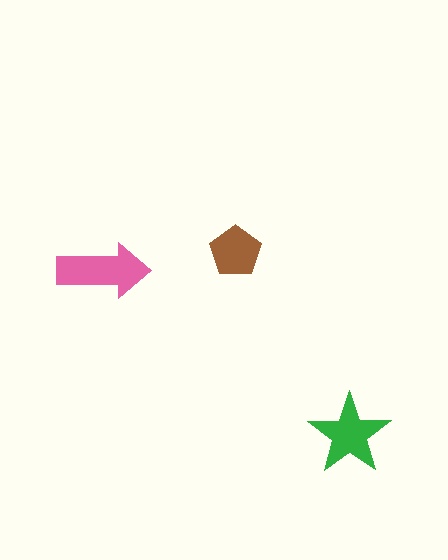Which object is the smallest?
The brown pentagon.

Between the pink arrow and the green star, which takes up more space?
The pink arrow.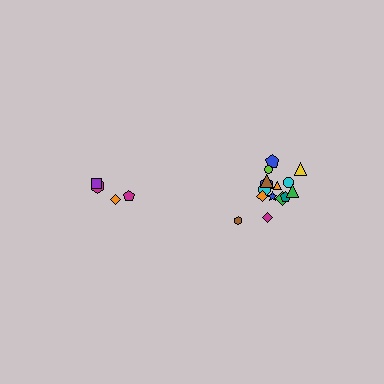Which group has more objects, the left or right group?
The right group.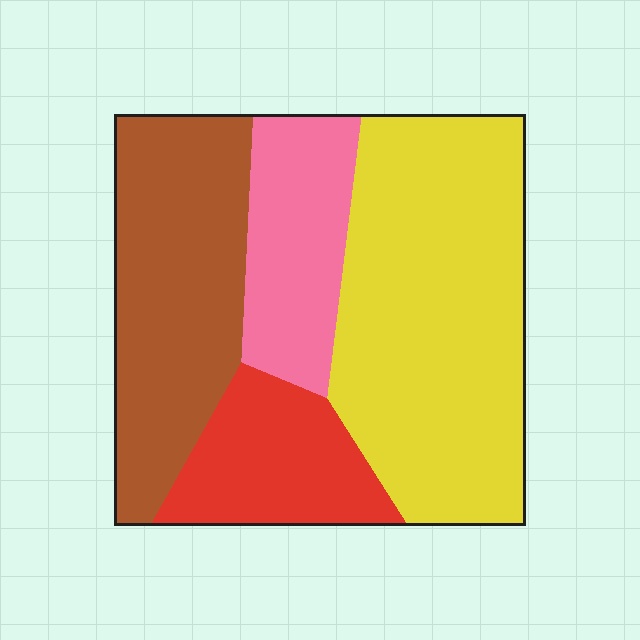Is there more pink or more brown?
Brown.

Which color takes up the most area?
Yellow, at roughly 40%.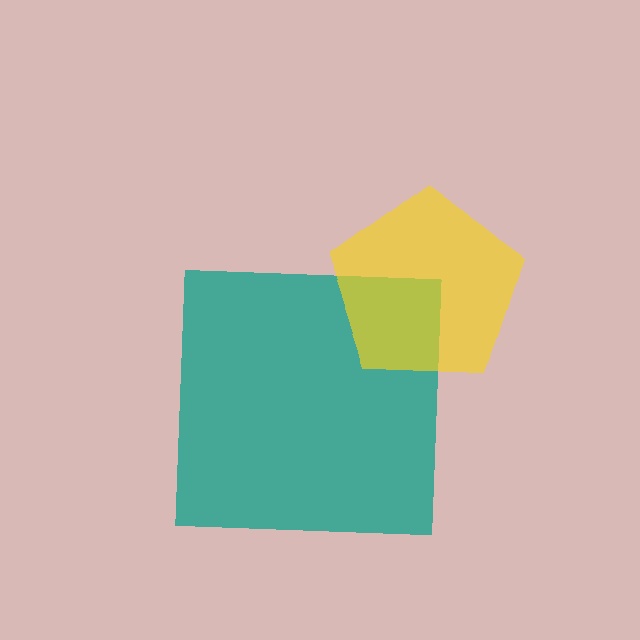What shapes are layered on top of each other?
The layered shapes are: a teal square, a yellow pentagon.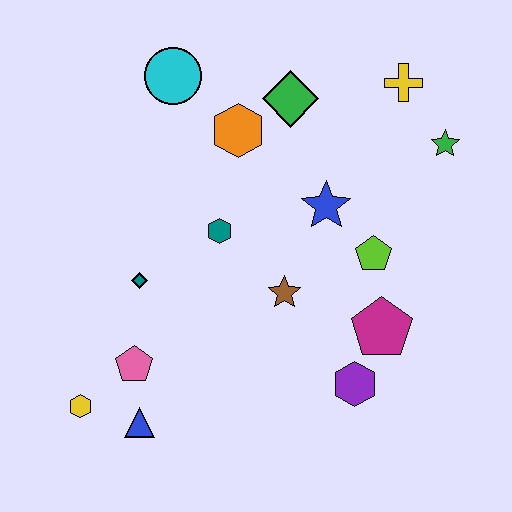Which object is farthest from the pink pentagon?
The yellow cross is farthest from the pink pentagon.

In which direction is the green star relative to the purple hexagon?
The green star is above the purple hexagon.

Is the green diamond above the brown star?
Yes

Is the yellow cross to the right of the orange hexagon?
Yes